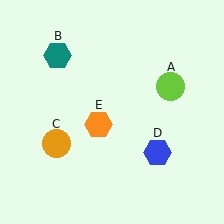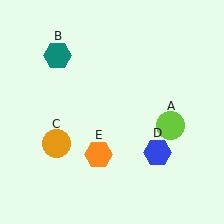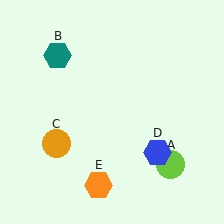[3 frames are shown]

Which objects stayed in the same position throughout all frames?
Teal hexagon (object B) and orange circle (object C) and blue hexagon (object D) remained stationary.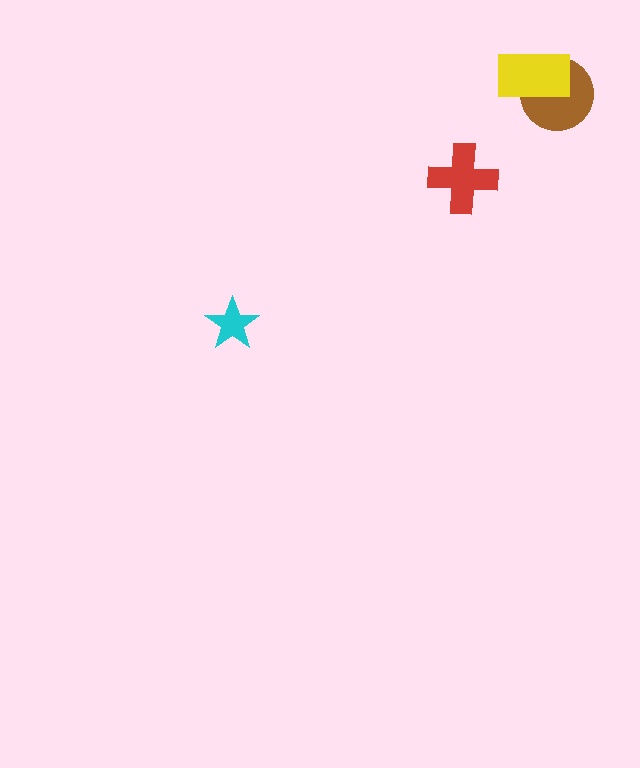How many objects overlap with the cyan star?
0 objects overlap with the cyan star.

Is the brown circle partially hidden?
Yes, it is partially covered by another shape.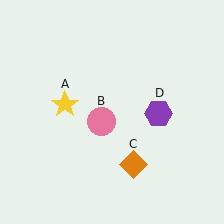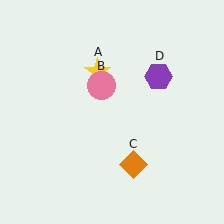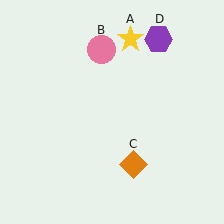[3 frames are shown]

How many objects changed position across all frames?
3 objects changed position: yellow star (object A), pink circle (object B), purple hexagon (object D).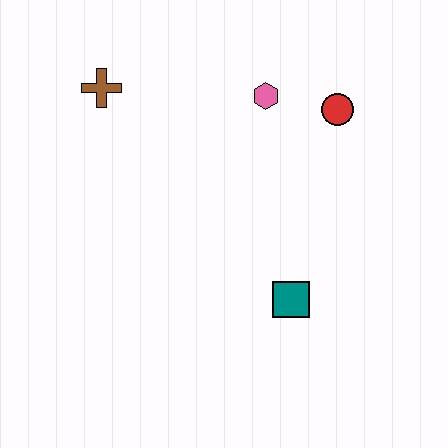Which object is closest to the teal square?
The red circle is closest to the teal square.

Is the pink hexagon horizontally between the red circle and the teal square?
No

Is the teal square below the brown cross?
Yes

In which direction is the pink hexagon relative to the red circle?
The pink hexagon is to the left of the red circle.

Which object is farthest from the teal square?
The brown cross is farthest from the teal square.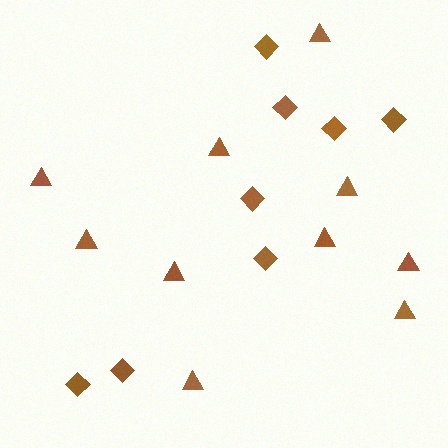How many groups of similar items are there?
There are 2 groups: one group of diamonds (8) and one group of triangles (10).